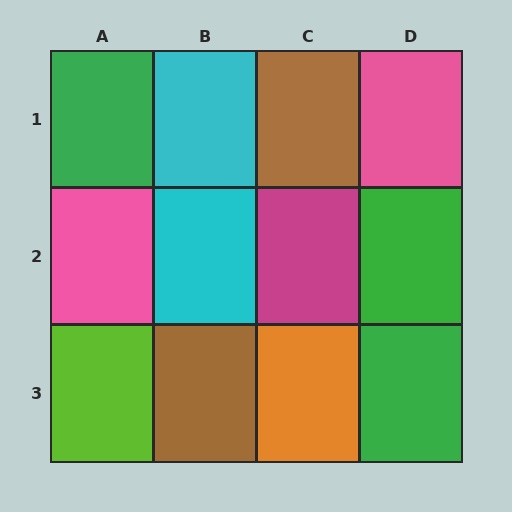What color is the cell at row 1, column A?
Green.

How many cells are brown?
2 cells are brown.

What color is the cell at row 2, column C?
Magenta.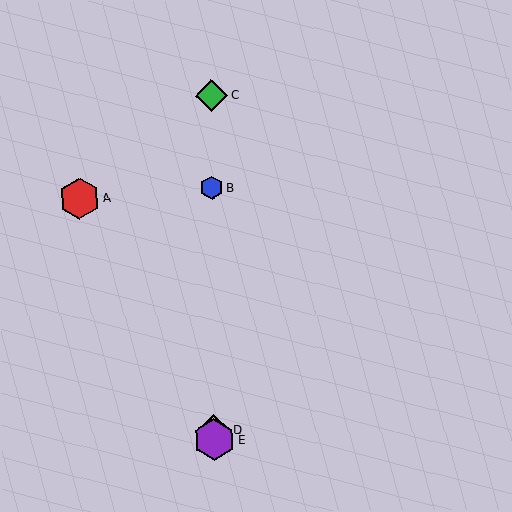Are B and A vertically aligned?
No, B is at x≈212 and A is at x≈79.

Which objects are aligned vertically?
Objects B, C, D, E are aligned vertically.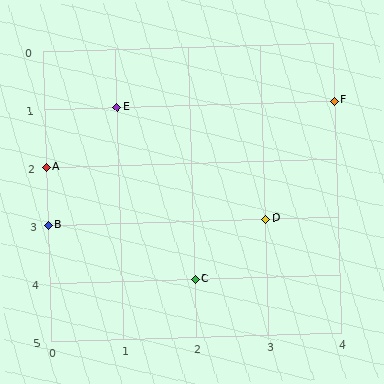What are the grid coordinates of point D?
Point D is at grid coordinates (3, 3).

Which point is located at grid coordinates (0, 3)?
Point B is at (0, 3).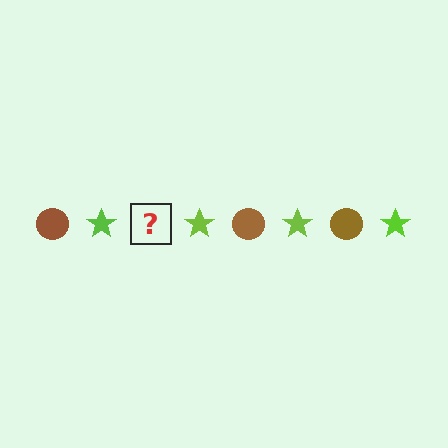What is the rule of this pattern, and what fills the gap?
The rule is that the pattern alternates between brown circle and lime star. The gap should be filled with a brown circle.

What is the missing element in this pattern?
The missing element is a brown circle.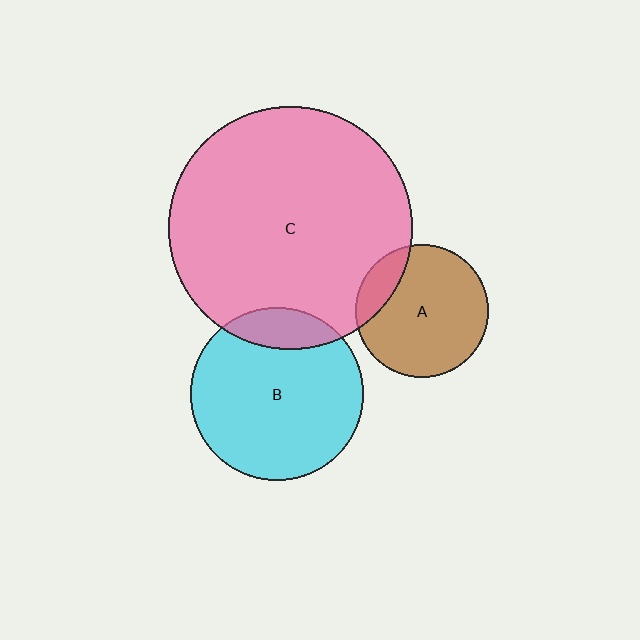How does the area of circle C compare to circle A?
Approximately 3.4 times.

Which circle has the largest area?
Circle C (pink).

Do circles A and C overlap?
Yes.